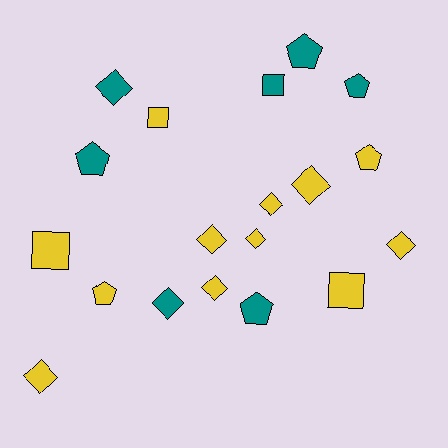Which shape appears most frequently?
Diamond, with 9 objects.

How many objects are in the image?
There are 19 objects.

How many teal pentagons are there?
There are 4 teal pentagons.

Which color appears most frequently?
Yellow, with 12 objects.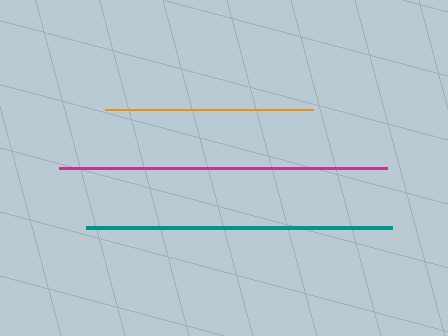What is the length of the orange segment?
The orange segment is approximately 208 pixels long.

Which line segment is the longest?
The magenta line is the longest at approximately 328 pixels.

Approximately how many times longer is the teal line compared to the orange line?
The teal line is approximately 1.5 times the length of the orange line.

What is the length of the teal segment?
The teal segment is approximately 307 pixels long.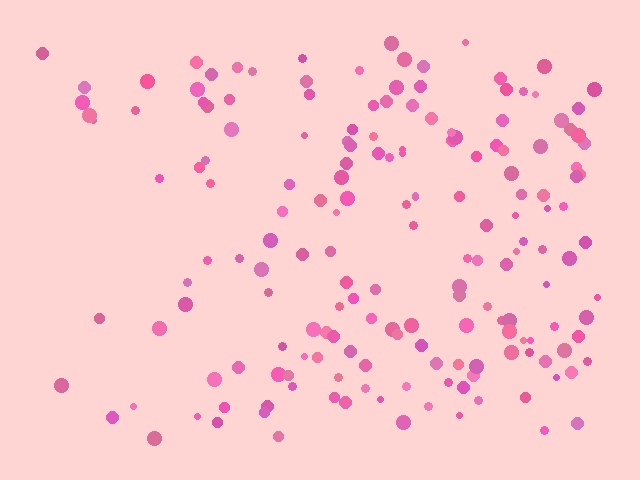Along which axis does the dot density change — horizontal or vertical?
Horizontal.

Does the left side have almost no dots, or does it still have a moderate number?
Still a moderate number, just noticeably fewer than the right.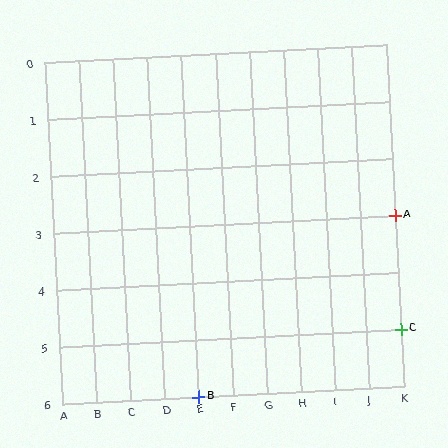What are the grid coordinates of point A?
Point A is at grid coordinates (K, 3).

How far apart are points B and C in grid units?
Points B and C are 6 columns and 1 row apart (about 6.1 grid units diagonally).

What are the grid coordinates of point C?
Point C is at grid coordinates (K, 5).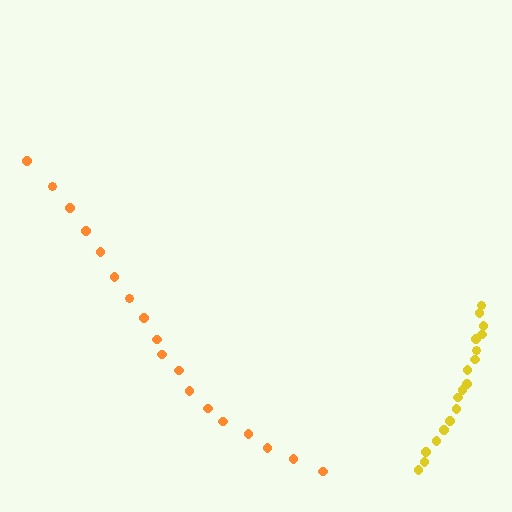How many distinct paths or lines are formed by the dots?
There are 2 distinct paths.